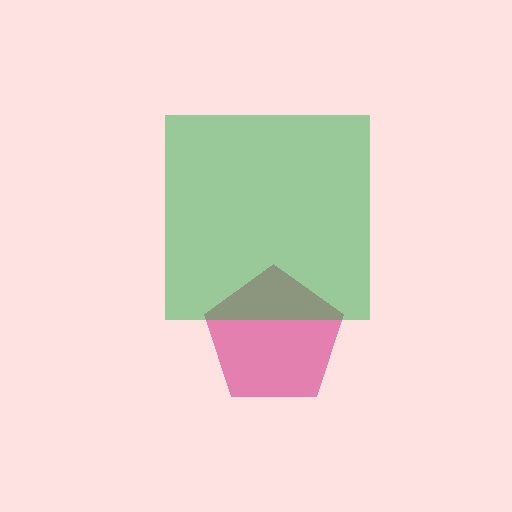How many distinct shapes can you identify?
There are 2 distinct shapes: a magenta pentagon, a green square.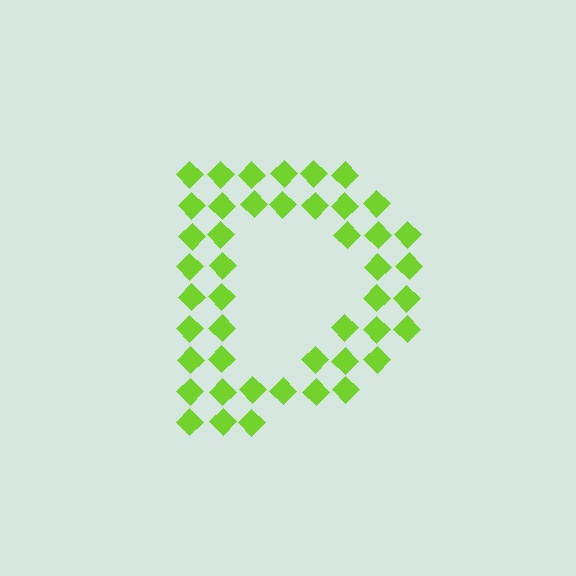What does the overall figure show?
The overall figure shows the letter D.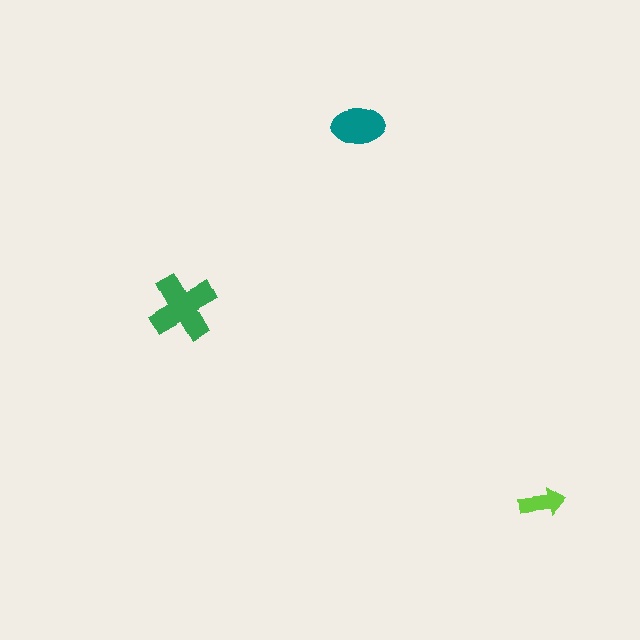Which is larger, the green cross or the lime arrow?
The green cross.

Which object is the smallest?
The lime arrow.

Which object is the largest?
The green cross.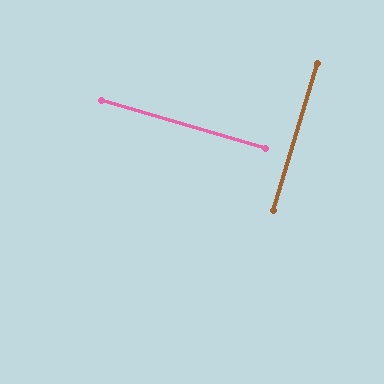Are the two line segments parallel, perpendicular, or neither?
Perpendicular — they meet at approximately 89°.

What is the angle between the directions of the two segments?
Approximately 89 degrees.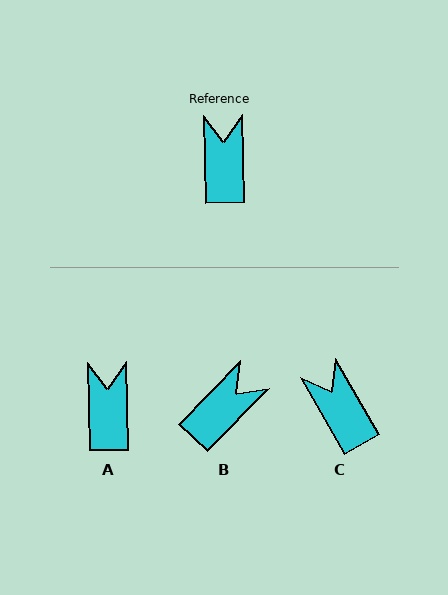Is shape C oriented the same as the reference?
No, it is off by about 29 degrees.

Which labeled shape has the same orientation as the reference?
A.